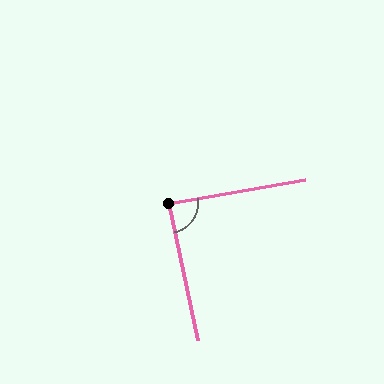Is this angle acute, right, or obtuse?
It is approximately a right angle.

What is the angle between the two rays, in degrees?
Approximately 88 degrees.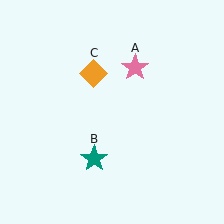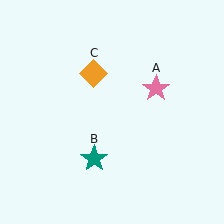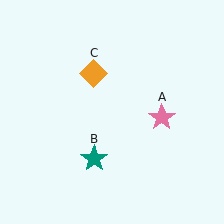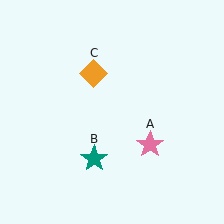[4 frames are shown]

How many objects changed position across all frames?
1 object changed position: pink star (object A).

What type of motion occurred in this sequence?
The pink star (object A) rotated clockwise around the center of the scene.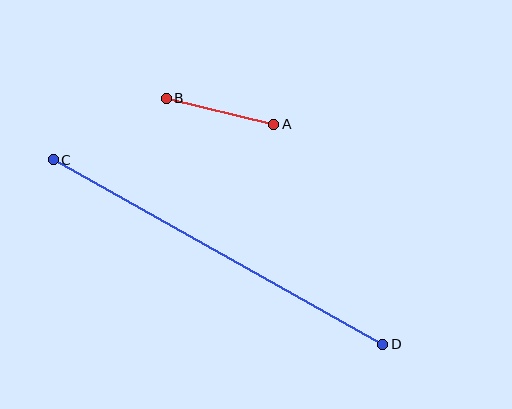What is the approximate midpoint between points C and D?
The midpoint is at approximately (218, 252) pixels.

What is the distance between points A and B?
The distance is approximately 111 pixels.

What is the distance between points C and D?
The distance is approximately 378 pixels.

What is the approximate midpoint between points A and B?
The midpoint is at approximately (220, 111) pixels.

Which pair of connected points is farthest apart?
Points C and D are farthest apart.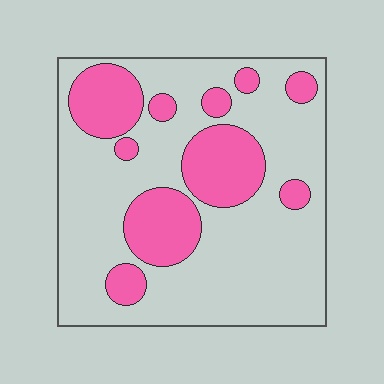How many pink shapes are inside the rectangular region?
10.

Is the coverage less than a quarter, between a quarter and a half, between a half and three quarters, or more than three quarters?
Between a quarter and a half.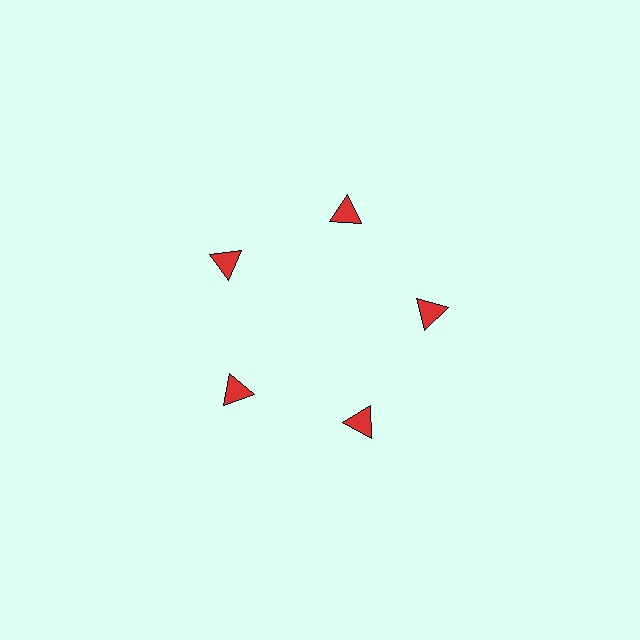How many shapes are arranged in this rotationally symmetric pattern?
There are 5 shapes, arranged in 5 groups of 1.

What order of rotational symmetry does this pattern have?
This pattern has 5-fold rotational symmetry.